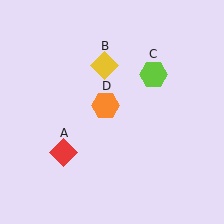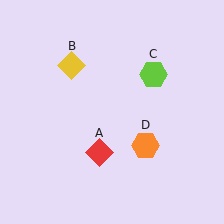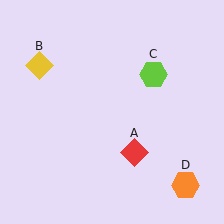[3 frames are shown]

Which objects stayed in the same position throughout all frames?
Lime hexagon (object C) remained stationary.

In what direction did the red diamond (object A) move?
The red diamond (object A) moved right.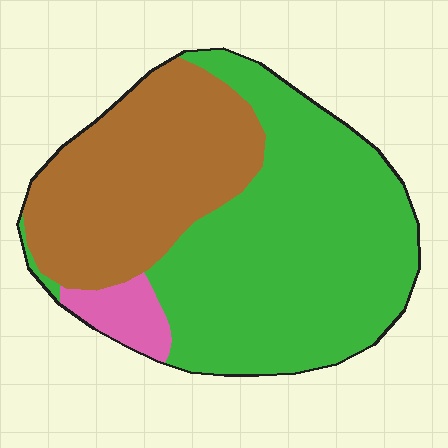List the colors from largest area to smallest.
From largest to smallest: green, brown, pink.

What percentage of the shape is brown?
Brown covers 37% of the shape.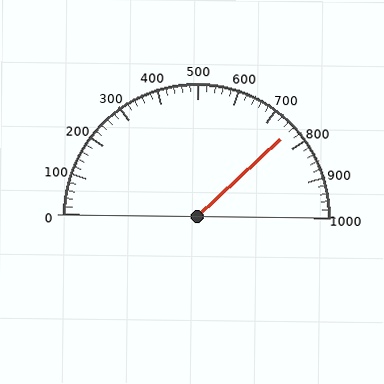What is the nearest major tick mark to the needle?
The nearest major tick mark is 800.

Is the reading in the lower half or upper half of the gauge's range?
The reading is in the upper half of the range (0 to 1000).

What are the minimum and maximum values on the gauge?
The gauge ranges from 0 to 1000.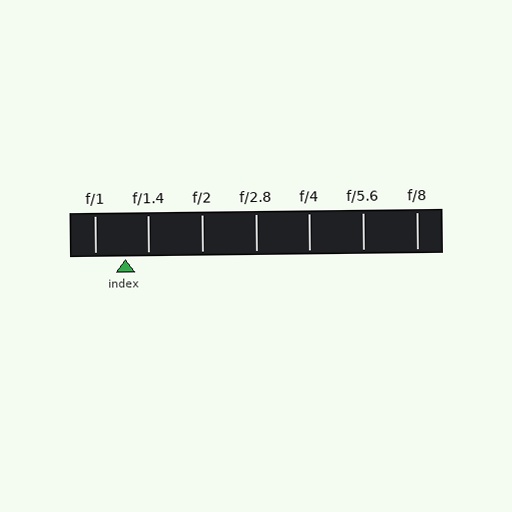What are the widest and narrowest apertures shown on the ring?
The widest aperture shown is f/1 and the narrowest is f/8.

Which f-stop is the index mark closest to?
The index mark is closest to f/1.4.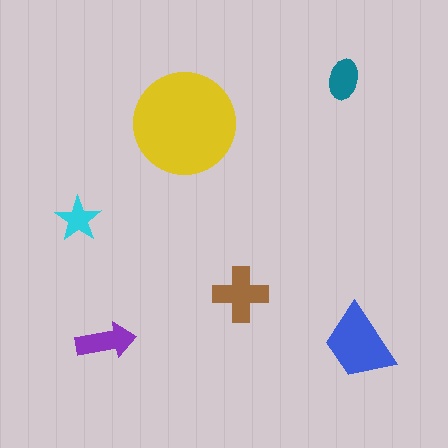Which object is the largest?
The yellow circle.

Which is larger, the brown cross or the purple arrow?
The brown cross.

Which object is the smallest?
The cyan star.